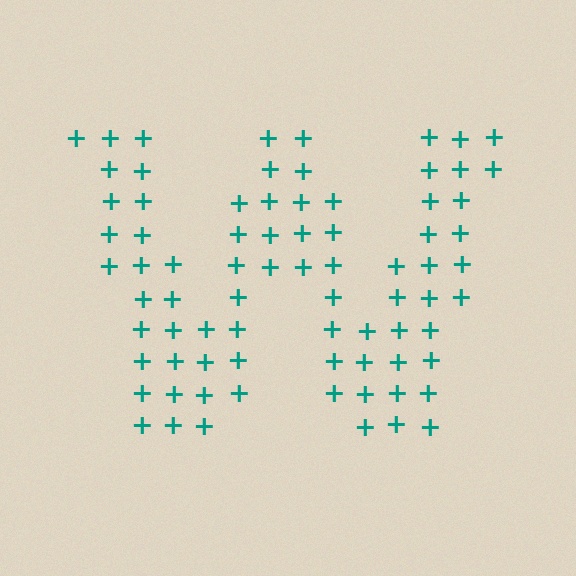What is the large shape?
The large shape is the letter W.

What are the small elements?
The small elements are plus signs.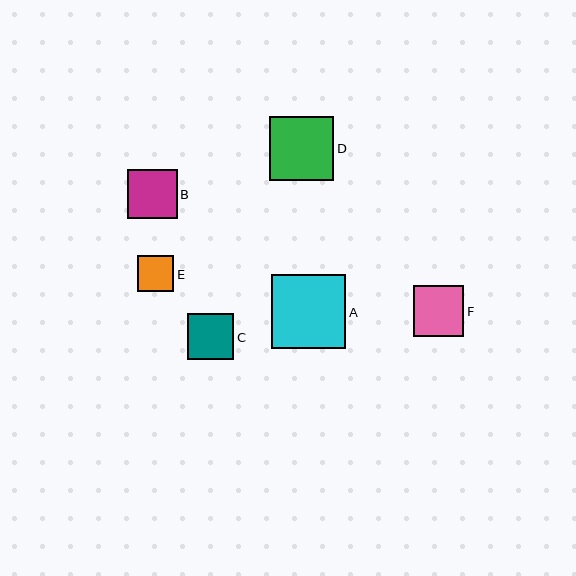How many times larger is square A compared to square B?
Square A is approximately 1.5 times the size of square B.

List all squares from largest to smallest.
From largest to smallest: A, D, F, B, C, E.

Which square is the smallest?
Square E is the smallest with a size of approximately 36 pixels.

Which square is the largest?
Square A is the largest with a size of approximately 74 pixels.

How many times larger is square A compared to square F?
Square A is approximately 1.5 times the size of square F.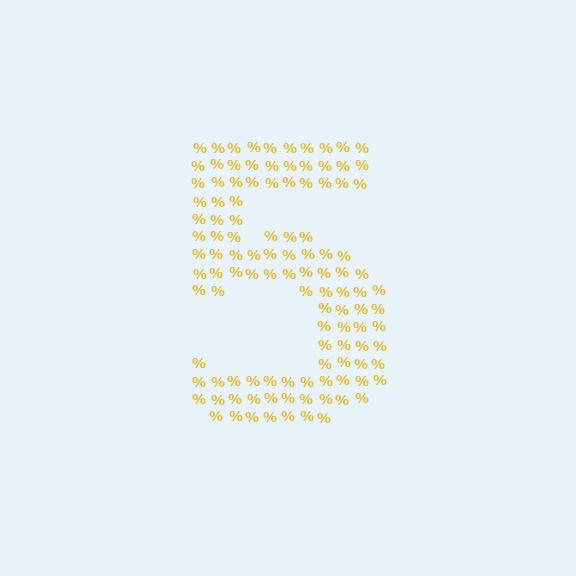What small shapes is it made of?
It is made of small percent signs.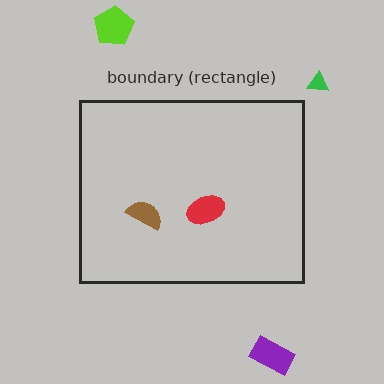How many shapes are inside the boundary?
2 inside, 3 outside.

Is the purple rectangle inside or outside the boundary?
Outside.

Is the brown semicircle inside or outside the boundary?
Inside.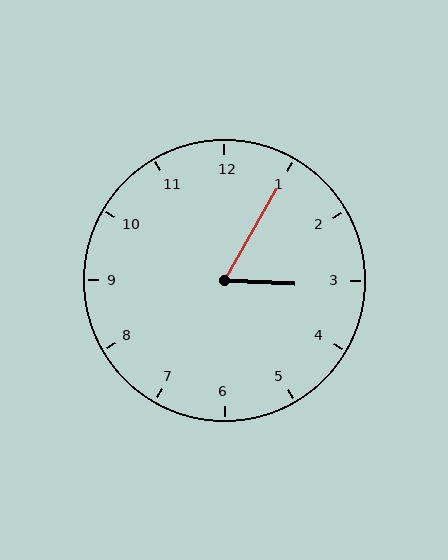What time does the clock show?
3:05.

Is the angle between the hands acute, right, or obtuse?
It is acute.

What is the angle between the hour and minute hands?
Approximately 62 degrees.